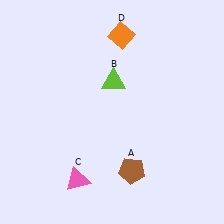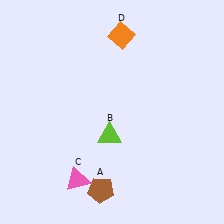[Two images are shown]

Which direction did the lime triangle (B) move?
The lime triangle (B) moved down.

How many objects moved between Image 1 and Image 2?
2 objects moved between the two images.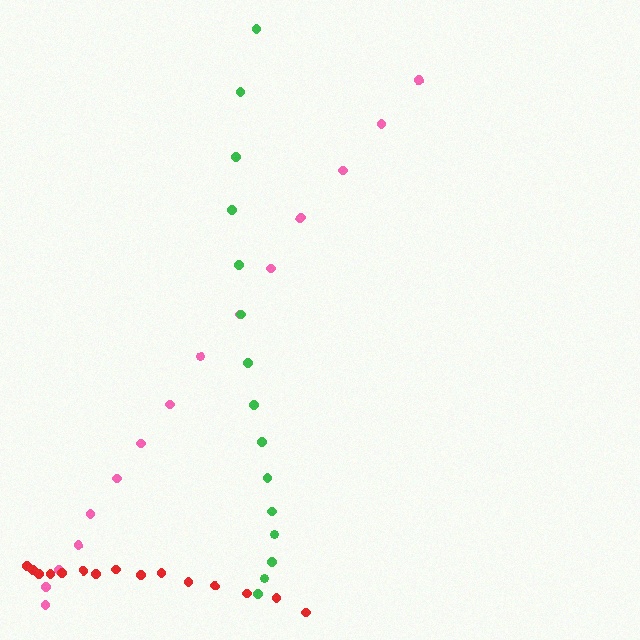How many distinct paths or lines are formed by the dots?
There are 3 distinct paths.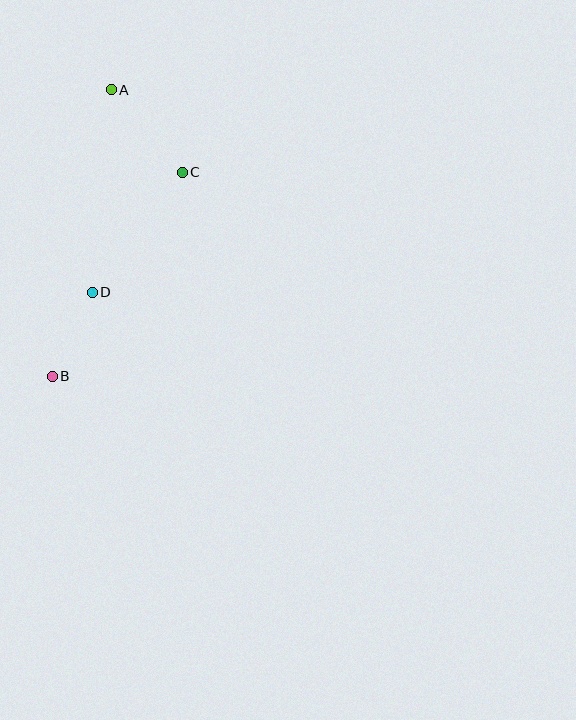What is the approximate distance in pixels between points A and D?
The distance between A and D is approximately 203 pixels.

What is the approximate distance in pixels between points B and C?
The distance between B and C is approximately 242 pixels.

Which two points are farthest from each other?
Points A and B are farthest from each other.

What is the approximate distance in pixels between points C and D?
The distance between C and D is approximately 150 pixels.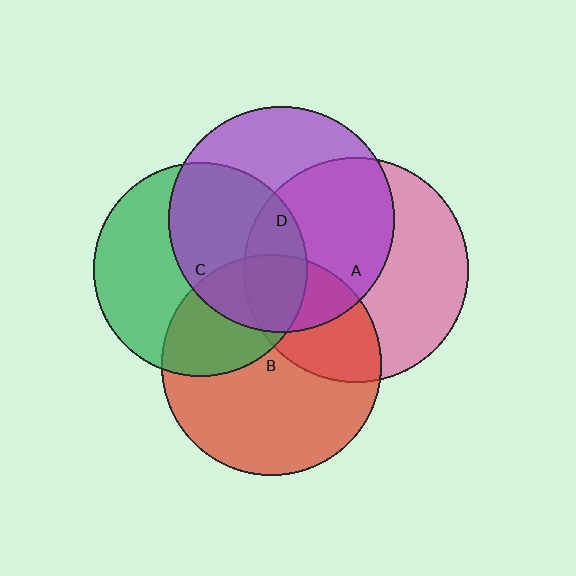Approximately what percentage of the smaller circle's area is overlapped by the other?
Approximately 30%.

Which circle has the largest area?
Circle D (purple).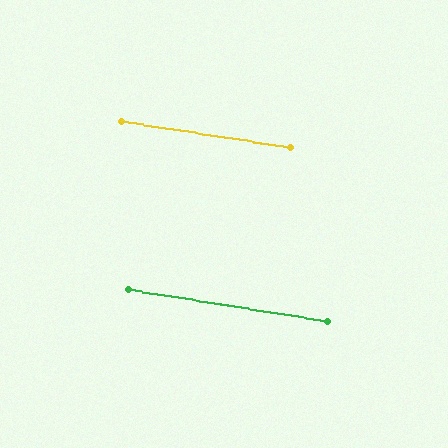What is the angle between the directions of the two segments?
Approximately 0 degrees.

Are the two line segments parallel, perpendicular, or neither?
Parallel — their directions differ by only 0.4°.